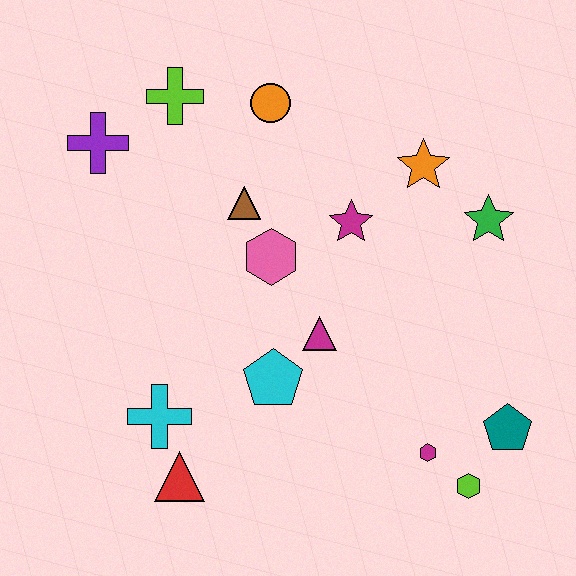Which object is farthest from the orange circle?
The lime hexagon is farthest from the orange circle.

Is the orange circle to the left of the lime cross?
No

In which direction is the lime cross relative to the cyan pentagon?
The lime cross is above the cyan pentagon.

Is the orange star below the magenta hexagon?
No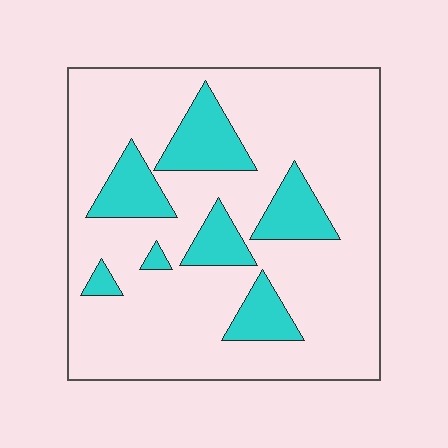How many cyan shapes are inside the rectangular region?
7.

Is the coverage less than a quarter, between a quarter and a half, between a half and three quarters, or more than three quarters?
Less than a quarter.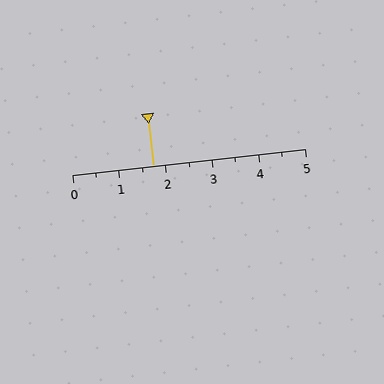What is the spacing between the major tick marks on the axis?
The major ticks are spaced 1 apart.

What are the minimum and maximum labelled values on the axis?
The axis runs from 0 to 5.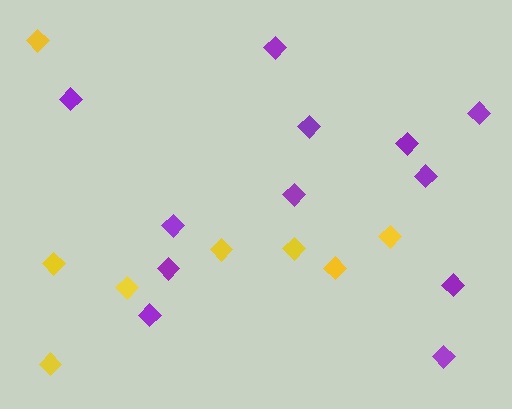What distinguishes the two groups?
There are 2 groups: one group of yellow diamonds (8) and one group of purple diamonds (12).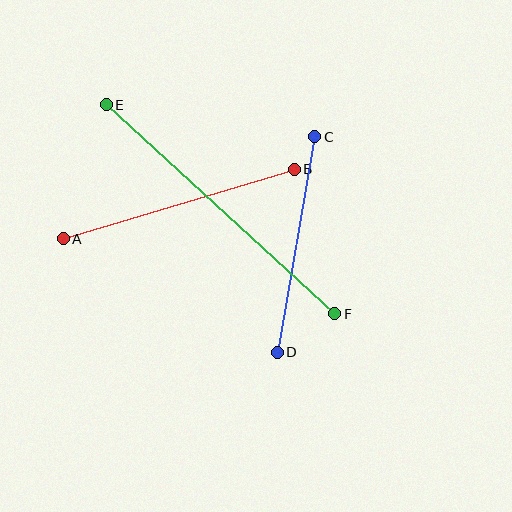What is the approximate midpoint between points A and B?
The midpoint is at approximately (179, 204) pixels.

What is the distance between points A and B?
The distance is approximately 241 pixels.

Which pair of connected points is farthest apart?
Points E and F are farthest apart.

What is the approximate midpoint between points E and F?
The midpoint is at approximately (221, 209) pixels.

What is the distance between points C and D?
The distance is approximately 219 pixels.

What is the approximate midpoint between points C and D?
The midpoint is at approximately (296, 245) pixels.